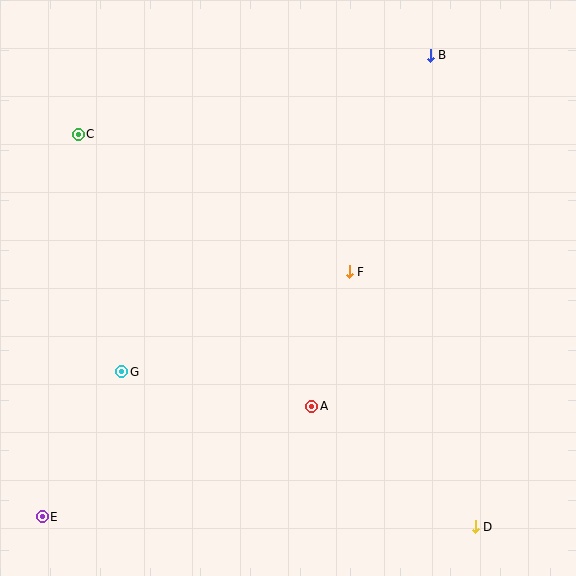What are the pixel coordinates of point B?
Point B is at (430, 55).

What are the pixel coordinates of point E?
Point E is at (42, 517).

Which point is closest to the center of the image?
Point F at (349, 272) is closest to the center.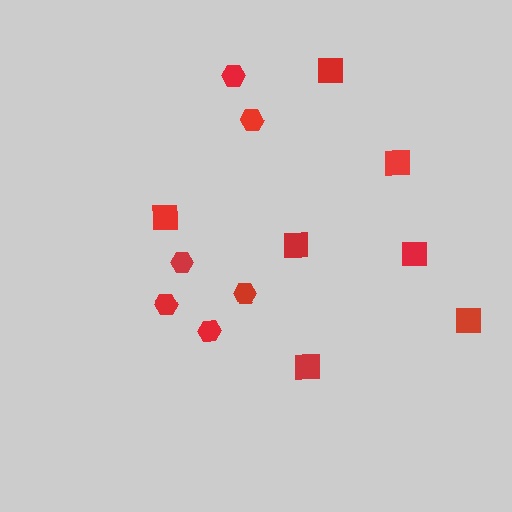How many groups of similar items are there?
There are 2 groups: one group of hexagons (6) and one group of squares (7).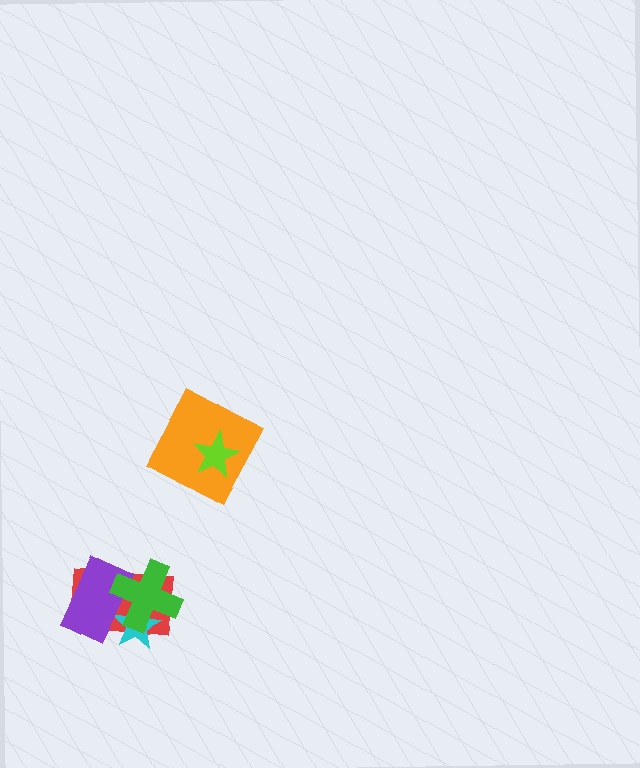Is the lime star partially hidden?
No, no other shape covers it.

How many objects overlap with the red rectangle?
3 objects overlap with the red rectangle.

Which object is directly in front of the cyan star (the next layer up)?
The purple rectangle is directly in front of the cyan star.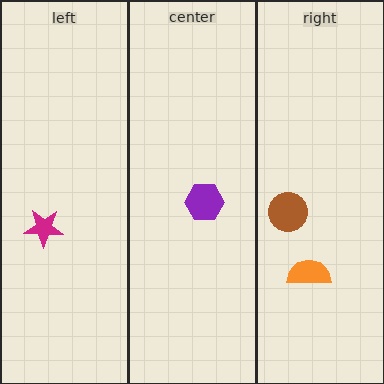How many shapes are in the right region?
2.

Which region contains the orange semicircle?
The right region.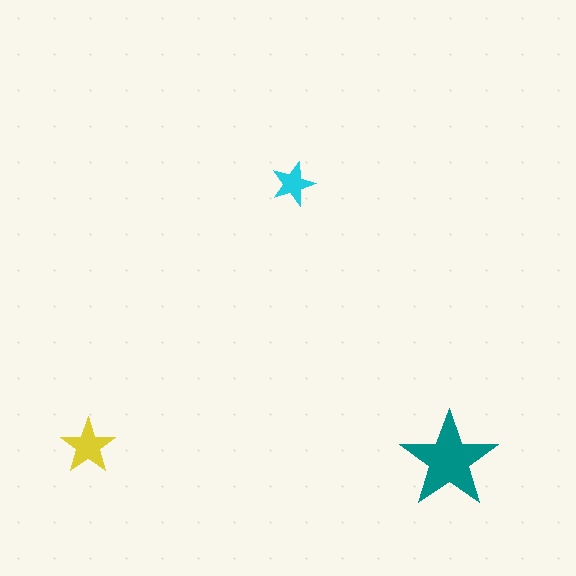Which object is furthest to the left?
The yellow star is leftmost.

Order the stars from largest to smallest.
the teal one, the yellow one, the cyan one.